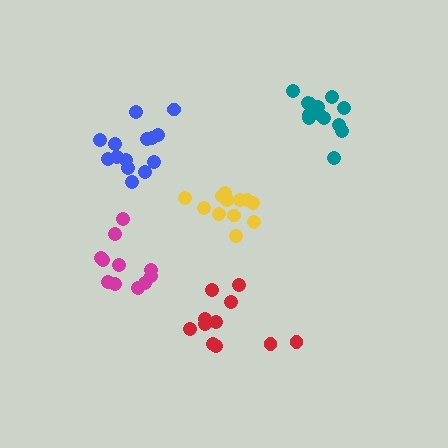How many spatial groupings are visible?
There are 5 spatial groupings.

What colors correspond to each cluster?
The clusters are colored: yellow, blue, red, magenta, teal.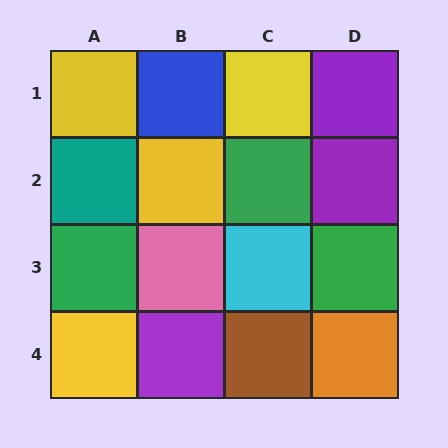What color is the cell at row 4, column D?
Orange.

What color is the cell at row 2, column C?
Green.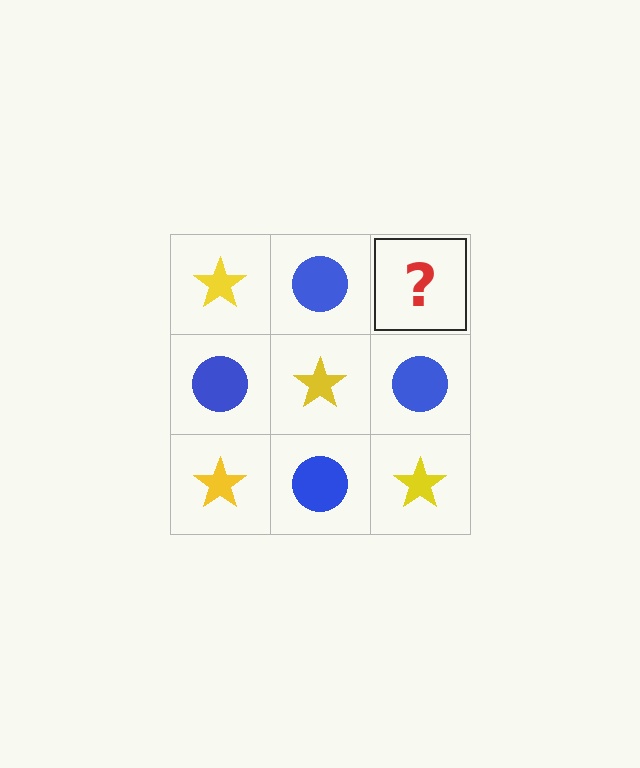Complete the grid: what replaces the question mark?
The question mark should be replaced with a yellow star.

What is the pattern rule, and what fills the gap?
The rule is that it alternates yellow star and blue circle in a checkerboard pattern. The gap should be filled with a yellow star.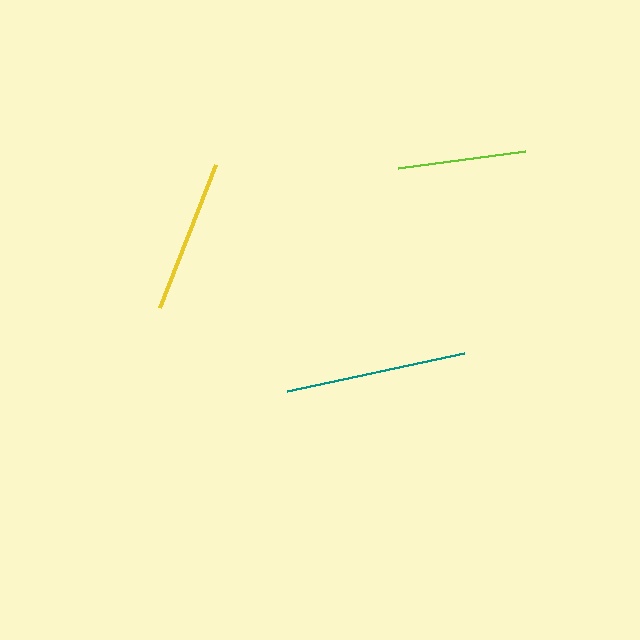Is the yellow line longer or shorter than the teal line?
The teal line is longer than the yellow line.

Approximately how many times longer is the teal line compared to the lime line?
The teal line is approximately 1.4 times the length of the lime line.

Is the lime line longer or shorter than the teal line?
The teal line is longer than the lime line.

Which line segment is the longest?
The teal line is the longest at approximately 181 pixels.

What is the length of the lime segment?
The lime segment is approximately 128 pixels long.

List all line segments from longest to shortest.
From longest to shortest: teal, yellow, lime.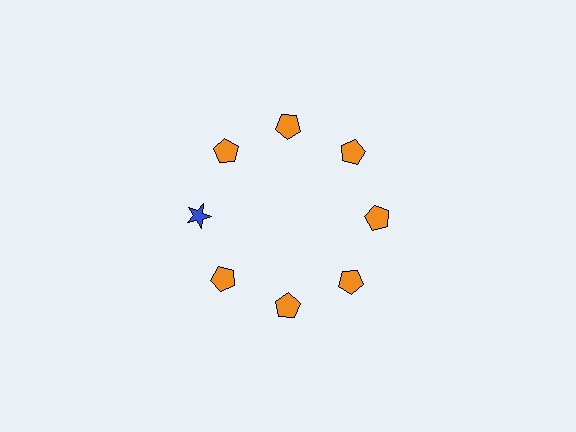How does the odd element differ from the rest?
It differs in both color (blue instead of orange) and shape (star instead of pentagon).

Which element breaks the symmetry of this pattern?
The blue star at roughly the 9 o'clock position breaks the symmetry. All other shapes are orange pentagons.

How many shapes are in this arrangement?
There are 8 shapes arranged in a ring pattern.